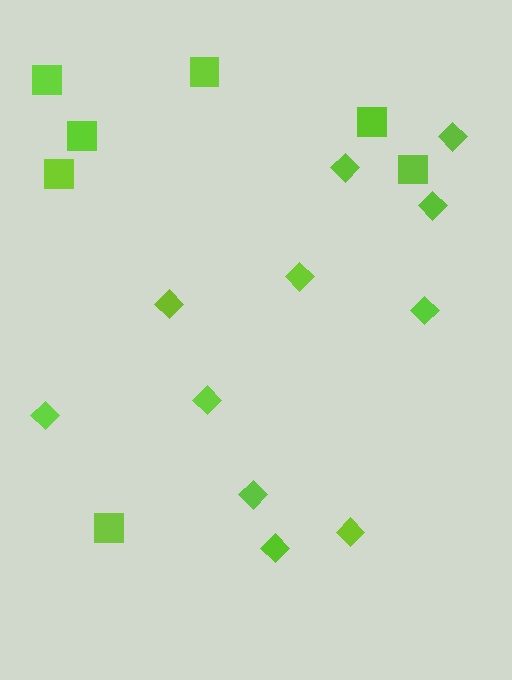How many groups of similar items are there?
There are 2 groups: one group of squares (7) and one group of diamonds (11).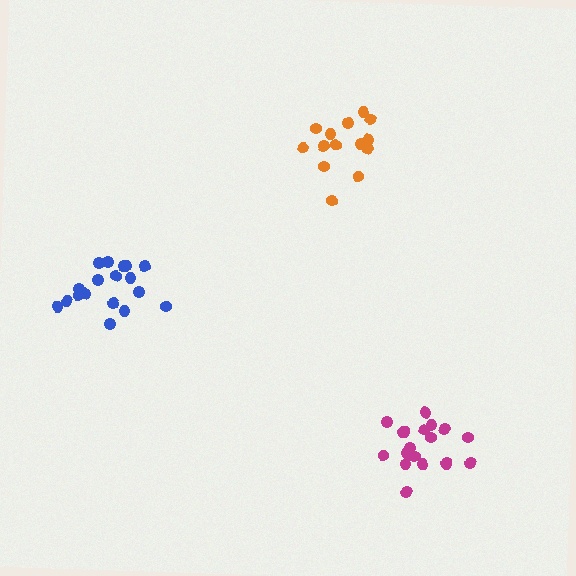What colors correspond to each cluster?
The clusters are colored: orange, magenta, blue.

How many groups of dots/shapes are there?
There are 3 groups.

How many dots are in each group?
Group 1: 14 dots, Group 2: 19 dots, Group 3: 18 dots (51 total).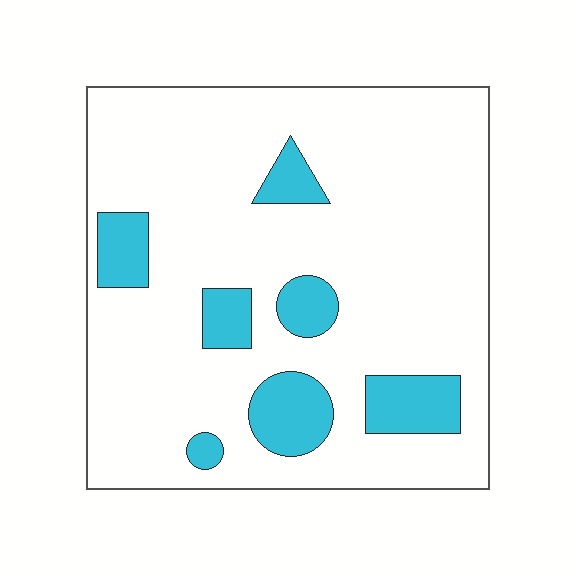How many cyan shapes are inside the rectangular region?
7.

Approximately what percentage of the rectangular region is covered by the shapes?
Approximately 15%.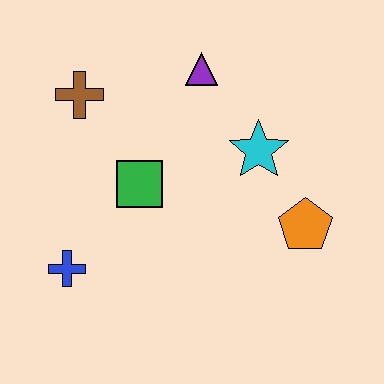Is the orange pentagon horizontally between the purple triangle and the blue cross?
No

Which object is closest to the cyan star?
The orange pentagon is closest to the cyan star.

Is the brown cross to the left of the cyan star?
Yes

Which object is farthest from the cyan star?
The blue cross is farthest from the cyan star.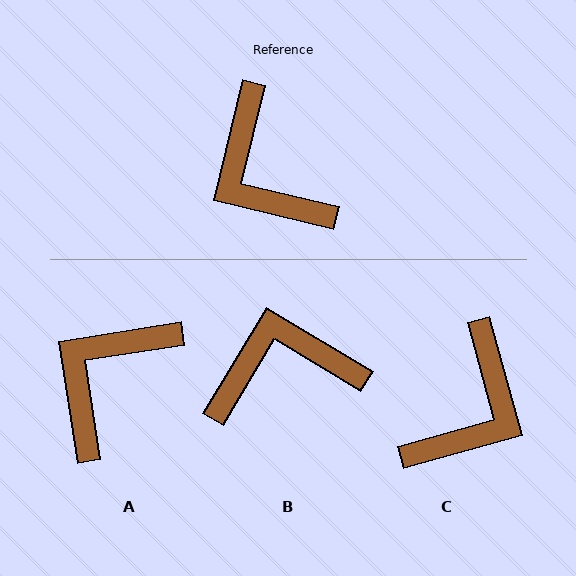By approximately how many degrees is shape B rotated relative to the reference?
Approximately 108 degrees clockwise.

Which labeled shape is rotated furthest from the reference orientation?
C, about 119 degrees away.